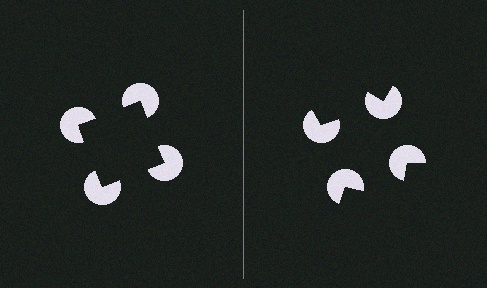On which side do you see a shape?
An illusory square appears on the left side. On the right side the wedge cuts are rotated, so no coherent shape forms.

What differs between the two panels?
The pac-man discs are positioned identically on both sides; only the wedge orientations differ. On the left they align to a square; on the right they are misaligned.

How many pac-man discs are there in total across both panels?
8 — 4 on each side.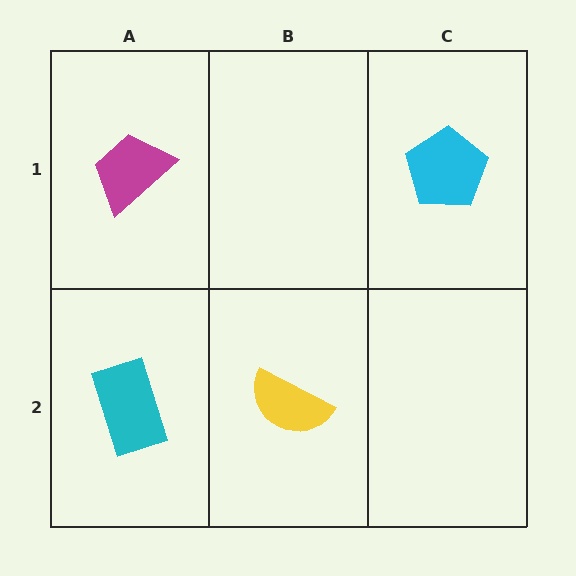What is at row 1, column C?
A cyan pentagon.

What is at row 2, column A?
A cyan rectangle.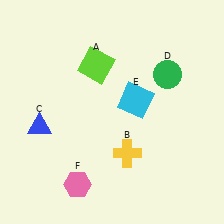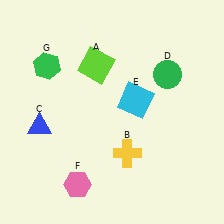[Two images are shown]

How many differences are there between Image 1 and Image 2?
There is 1 difference between the two images.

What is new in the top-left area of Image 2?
A green hexagon (G) was added in the top-left area of Image 2.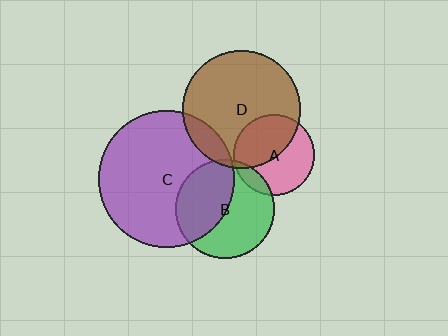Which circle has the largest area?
Circle C (purple).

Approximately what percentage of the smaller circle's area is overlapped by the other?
Approximately 10%.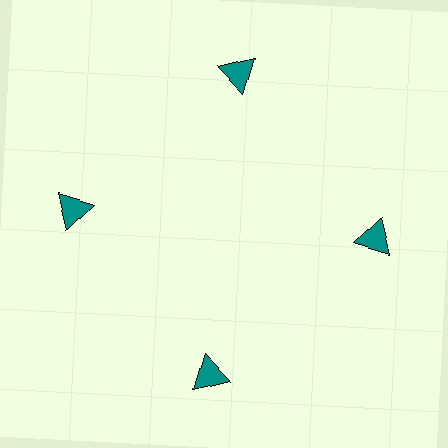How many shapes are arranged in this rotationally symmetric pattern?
There are 4 shapes, arranged in 4 groups of 1.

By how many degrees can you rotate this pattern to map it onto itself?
The pattern maps onto itself every 90 degrees of rotation.